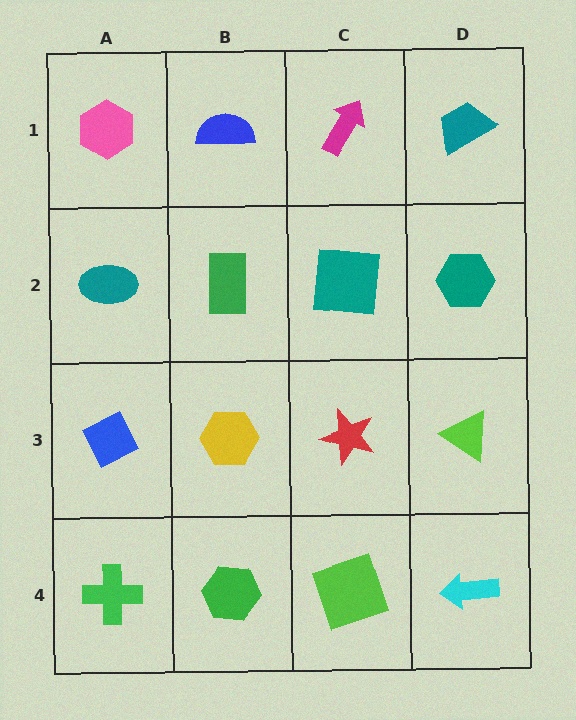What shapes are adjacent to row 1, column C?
A teal square (row 2, column C), a blue semicircle (row 1, column B), a teal trapezoid (row 1, column D).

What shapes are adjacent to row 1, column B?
A green rectangle (row 2, column B), a pink hexagon (row 1, column A), a magenta arrow (row 1, column C).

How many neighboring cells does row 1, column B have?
3.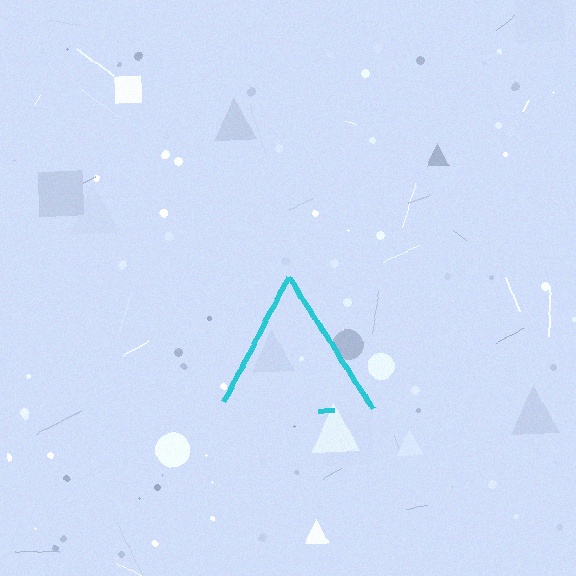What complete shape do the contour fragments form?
The contour fragments form a triangle.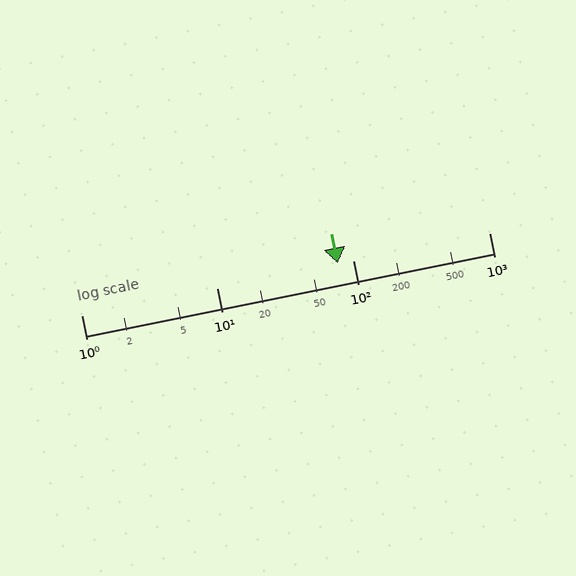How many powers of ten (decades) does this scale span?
The scale spans 3 decades, from 1 to 1000.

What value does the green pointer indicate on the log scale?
The pointer indicates approximately 77.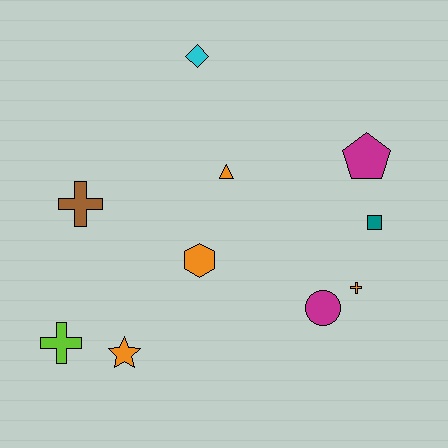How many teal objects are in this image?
There is 1 teal object.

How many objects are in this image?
There are 10 objects.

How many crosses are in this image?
There are 3 crosses.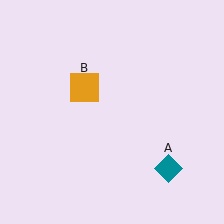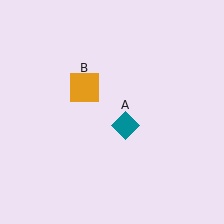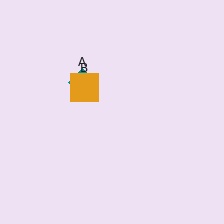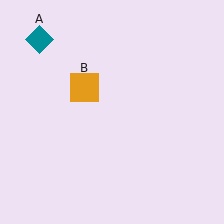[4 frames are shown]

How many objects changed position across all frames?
1 object changed position: teal diamond (object A).